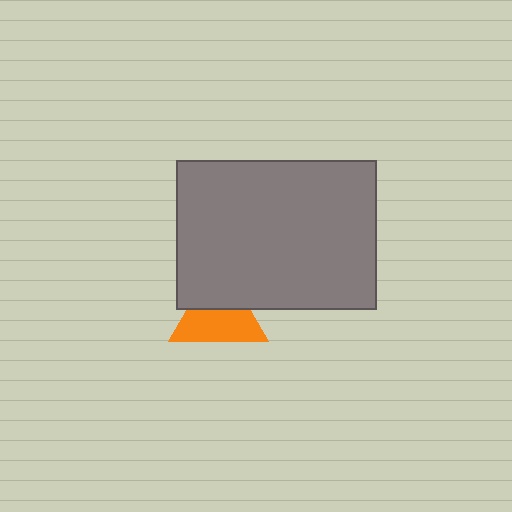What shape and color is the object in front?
The object in front is a gray rectangle.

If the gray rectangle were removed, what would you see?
You would see the complete orange triangle.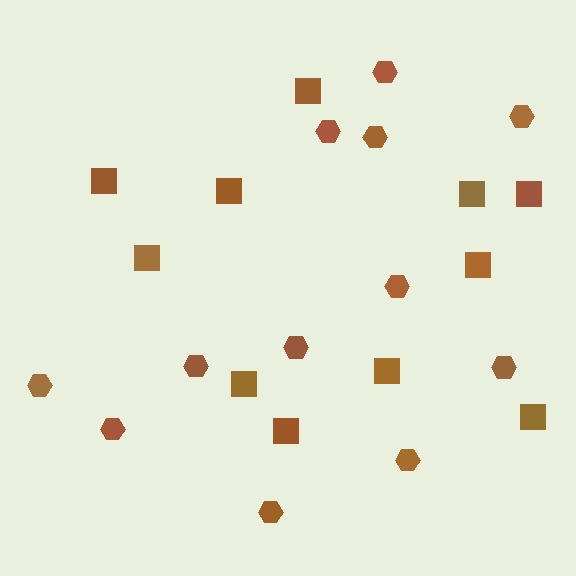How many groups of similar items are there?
There are 2 groups: one group of hexagons (12) and one group of squares (11).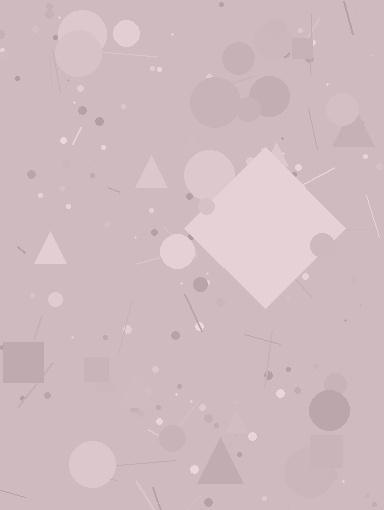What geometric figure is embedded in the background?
A diamond is embedded in the background.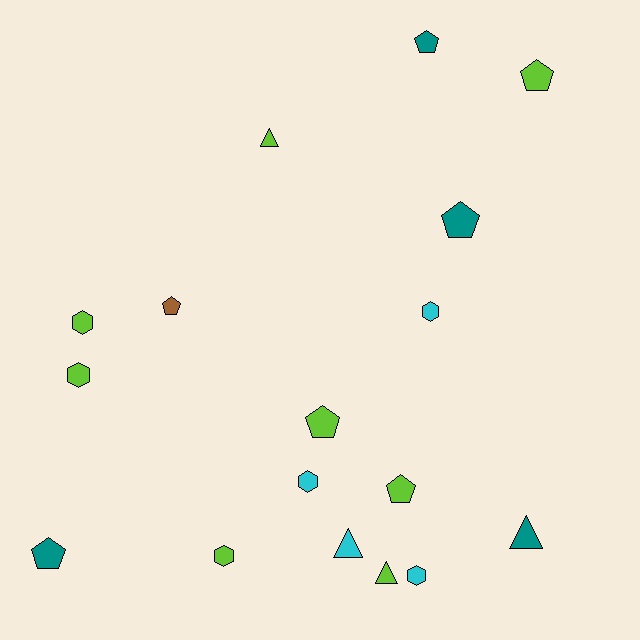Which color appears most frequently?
Lime, with 8 objects.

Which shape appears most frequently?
Pentagon, with 7 objects.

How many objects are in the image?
There are 17 objects.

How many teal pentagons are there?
There are 3 teal pentagons.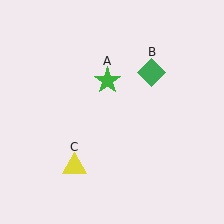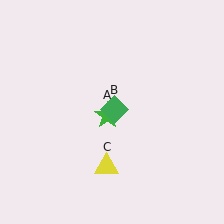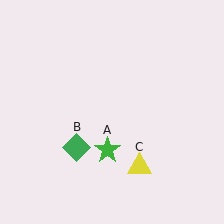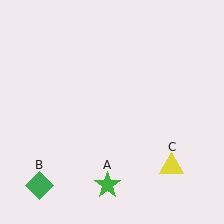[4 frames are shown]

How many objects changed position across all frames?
3 objects changed position: green star (object A), green diamond (object B), yellow triangle (object C).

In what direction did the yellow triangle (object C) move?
The yellow triangle (object C) moved right.